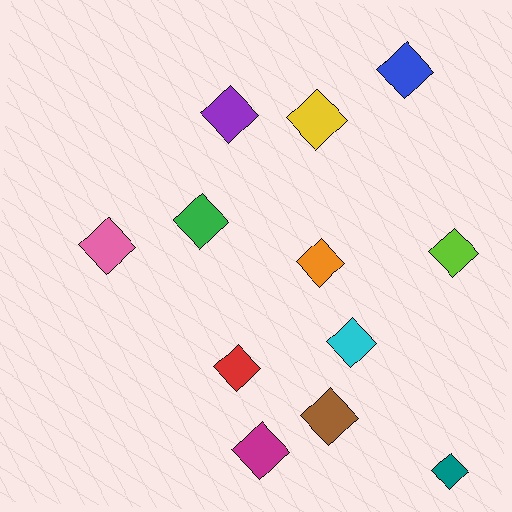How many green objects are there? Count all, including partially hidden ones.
There is 1 green object.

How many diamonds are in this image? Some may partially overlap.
There are 12 diamonds.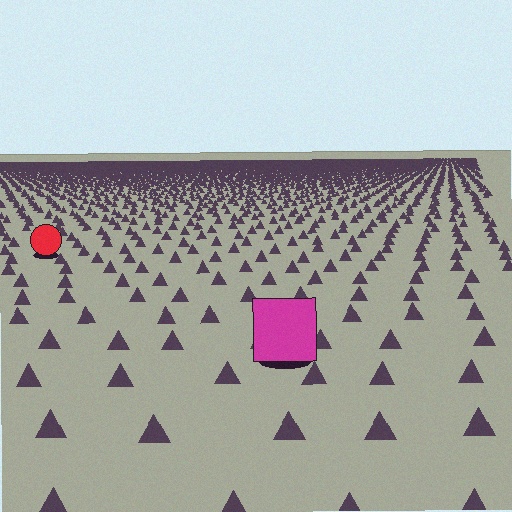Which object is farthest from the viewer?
The red circle is farthest from the viewer. It appears smaller and the ground texture around it is denser.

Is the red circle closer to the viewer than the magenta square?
No. The magenta square is closer — you can tell from the texture gradient: the ground texture is coarser near it.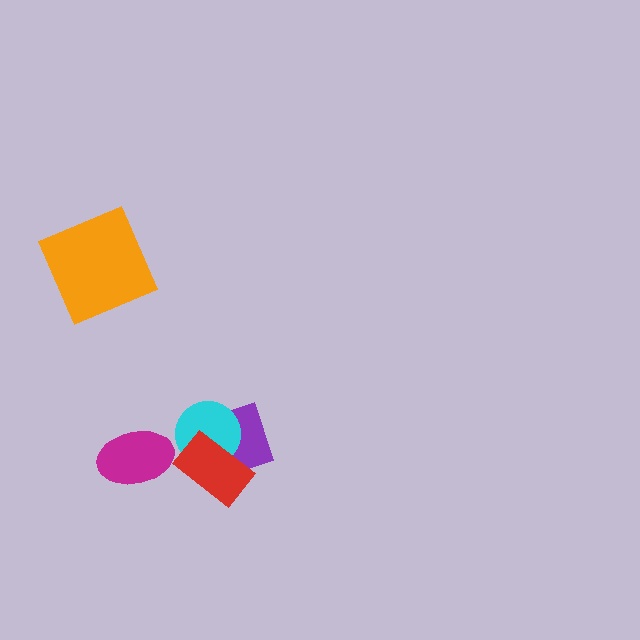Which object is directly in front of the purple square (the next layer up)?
The cyan circle is directly in front of the purple square.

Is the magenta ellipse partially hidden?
No, no other shape covers it.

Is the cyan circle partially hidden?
Yes, it is partially covered by another shape.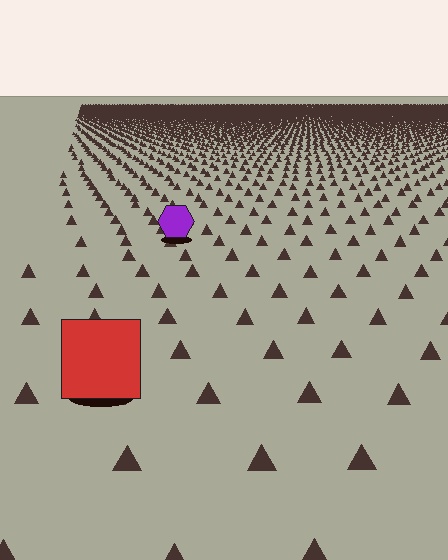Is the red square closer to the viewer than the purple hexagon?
Yes. The red square is closer — you can tell from the texture gradient: the ground texture is coarser near it.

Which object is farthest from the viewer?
The purple hexagon is farthest from the viewer. It appears smaller and the ground texture around it is denser.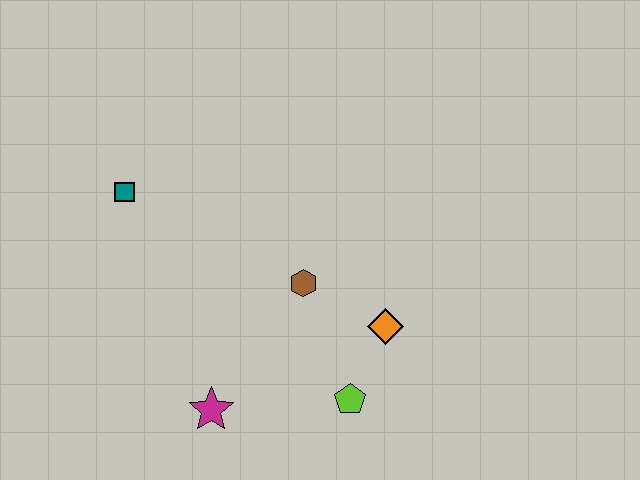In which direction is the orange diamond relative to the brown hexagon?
The orange diamond is to the right of the brown hexagon.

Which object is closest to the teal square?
The brown hexagon is closest to the teal square.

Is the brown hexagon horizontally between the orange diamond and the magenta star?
Yes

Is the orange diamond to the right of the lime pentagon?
Yes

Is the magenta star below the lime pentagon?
Yes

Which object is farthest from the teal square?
The lime pentagon is farthest from the teal square.